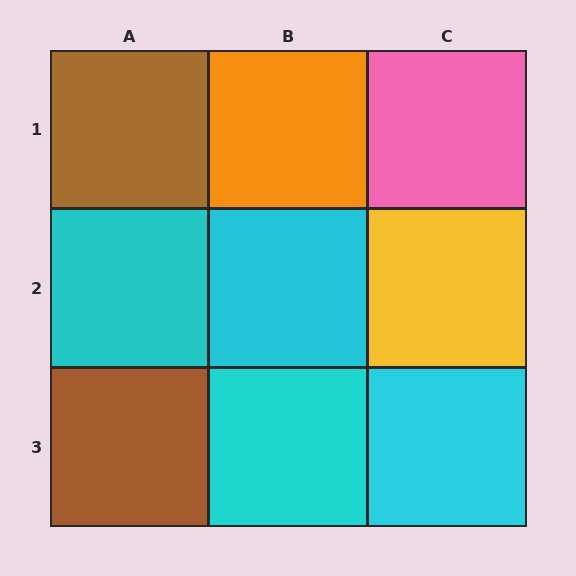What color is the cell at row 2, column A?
Cyan.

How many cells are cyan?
4 cells are cyan.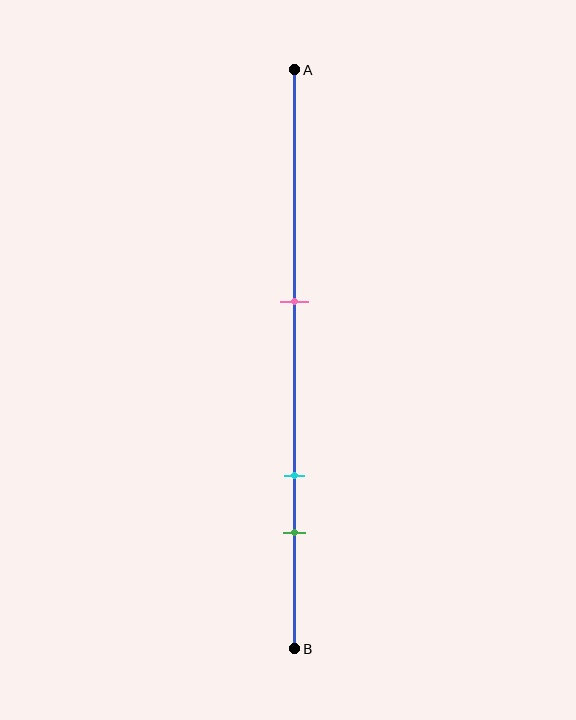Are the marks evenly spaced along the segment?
No, the marks are not evenly spaced.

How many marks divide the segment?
There are 3 marks dividing the segment.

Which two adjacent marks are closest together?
The cyan and green marks are the closest adjacent pair.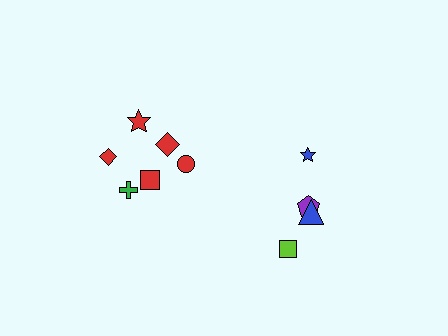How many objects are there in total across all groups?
There are 10 objects.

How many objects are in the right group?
There are 4 objects.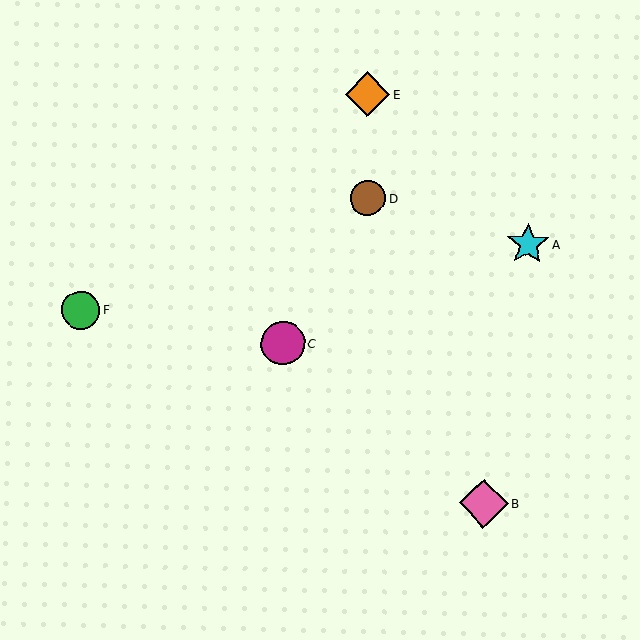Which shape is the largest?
The pink diamond (labeled B) is the largest.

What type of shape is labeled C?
Shape C is a magenta circle.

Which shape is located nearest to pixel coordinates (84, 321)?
The green circle (labeled F) at (81, 310) is nearest to that location.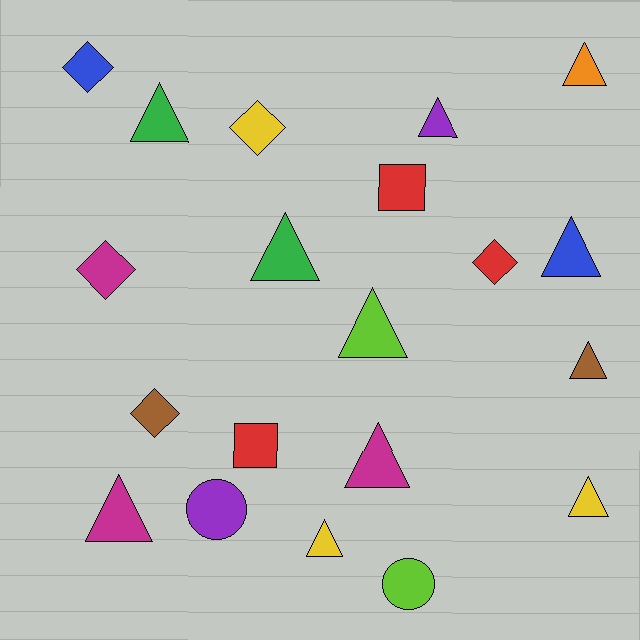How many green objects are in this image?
There are 2 green objects.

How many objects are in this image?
There are 20 objects.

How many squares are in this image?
There are 2 squares.